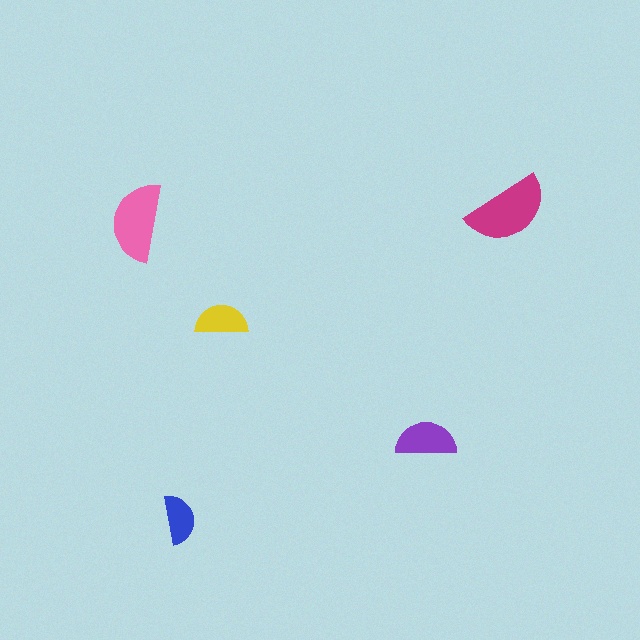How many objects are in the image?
There are 5 objects in the image.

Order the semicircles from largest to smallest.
the magenta one, the pink one, the purple one, the yellow one, the blue one.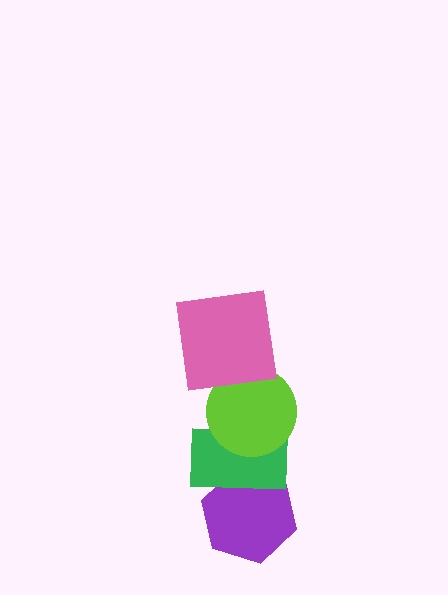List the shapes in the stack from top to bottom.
From top to bottom: the pink square, the lime circle, the green rectangle, the purple hexagon.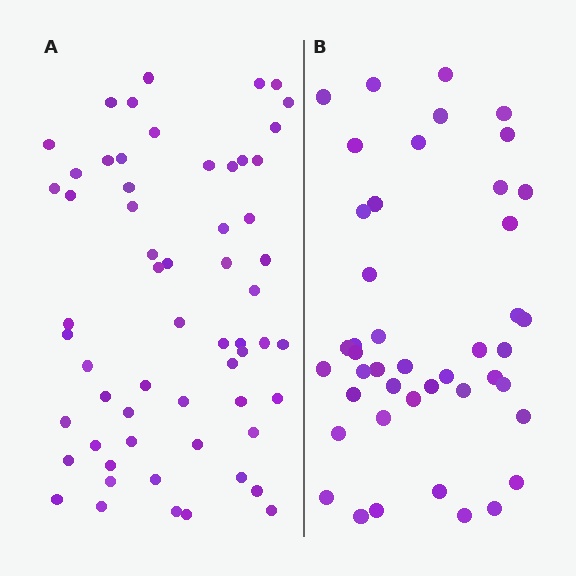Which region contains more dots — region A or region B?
Region A (the left region) has more dots.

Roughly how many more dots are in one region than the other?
Region A has approximately 15 more dots than region B.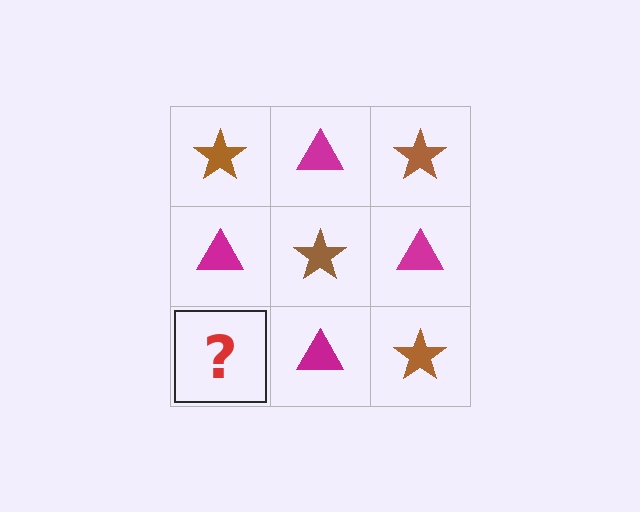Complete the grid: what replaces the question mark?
The question mark should be replaced with a brown star.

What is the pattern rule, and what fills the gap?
The rule is that it alternates brown star and magenta triangle in a checkerboard pattern. The gap should be filled with a brown star.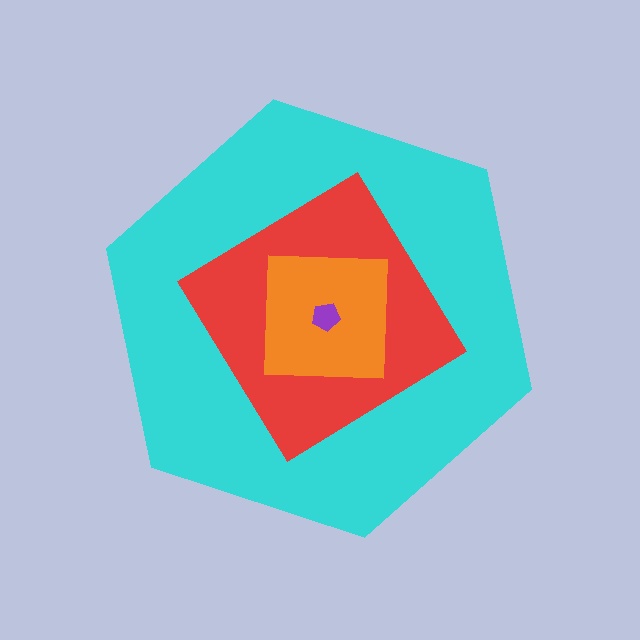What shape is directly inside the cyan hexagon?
The red diamond.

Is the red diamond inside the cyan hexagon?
Yes.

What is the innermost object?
The purple pentagon.